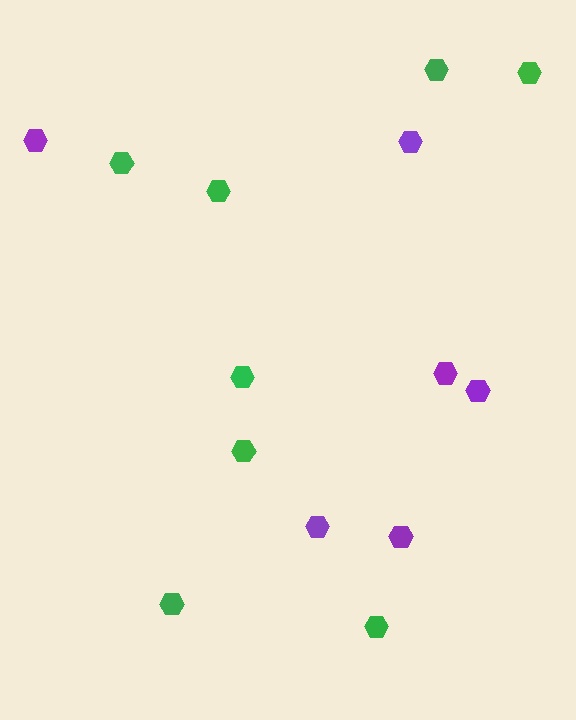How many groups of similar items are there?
There are 2 groups: one group of purple hexagons (6) and one group of green hexagons (8).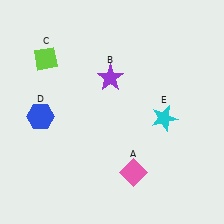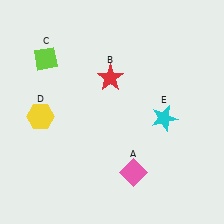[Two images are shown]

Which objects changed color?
B changed from purple to red. D changed from blue to yellow.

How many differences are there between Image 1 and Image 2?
There are 2 differences between the two images.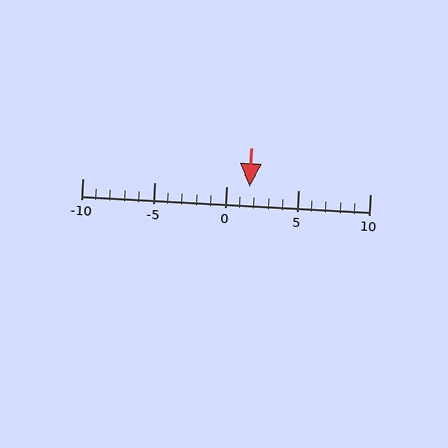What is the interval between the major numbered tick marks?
The major tick marks are spaced 5 units apart.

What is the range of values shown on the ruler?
The ruler shows values from -10 to 10.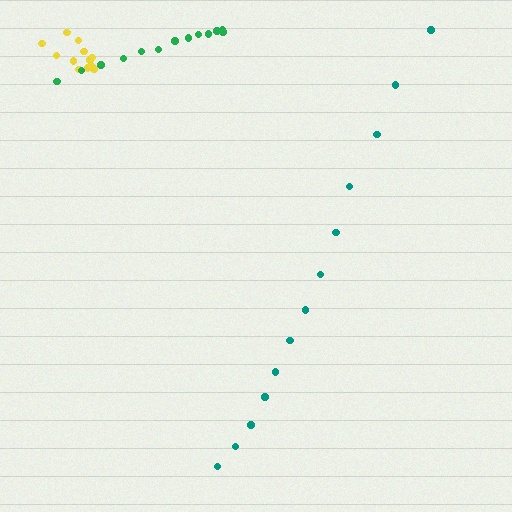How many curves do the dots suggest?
There are 3 distinct paths.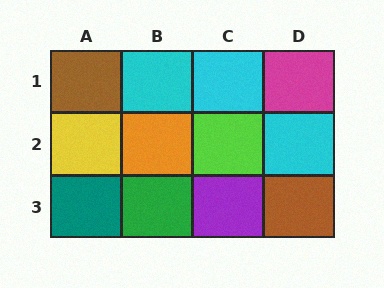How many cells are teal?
1 cell is teal.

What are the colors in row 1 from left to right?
Brown, cyan, cyan, magenta.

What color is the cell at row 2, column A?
Yellow.